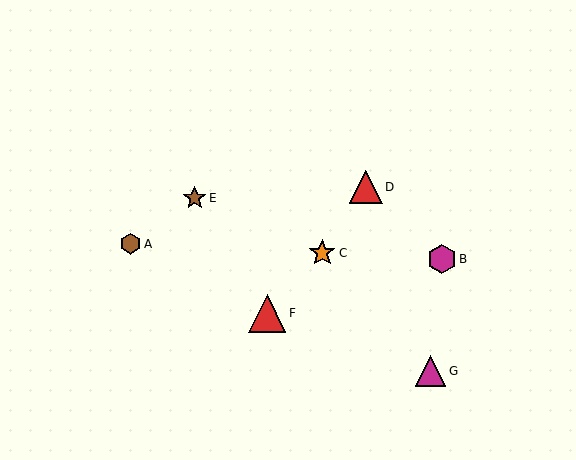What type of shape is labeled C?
Shape C is an orange star.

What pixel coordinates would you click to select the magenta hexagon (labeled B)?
Click at (442, 259) to select the magenta hexagon B.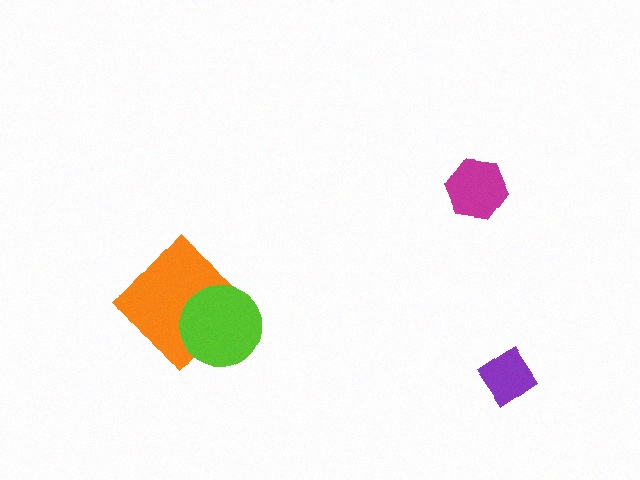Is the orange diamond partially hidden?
Yes, it is partially covered by another shape.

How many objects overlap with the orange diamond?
1 object overlaps with the orange diamond.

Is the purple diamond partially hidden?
No, no other shape covers it.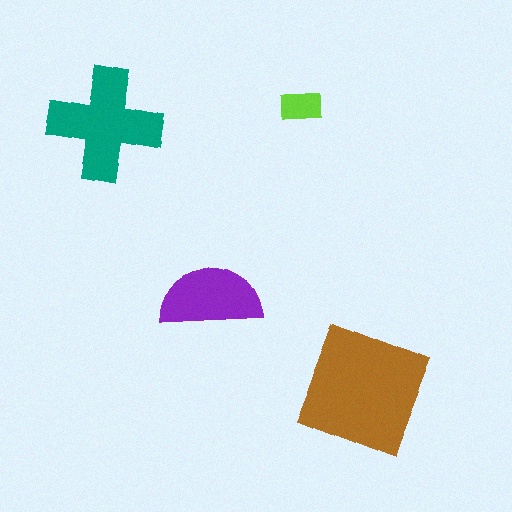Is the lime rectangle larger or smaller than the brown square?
Smaller.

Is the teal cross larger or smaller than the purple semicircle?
Larger.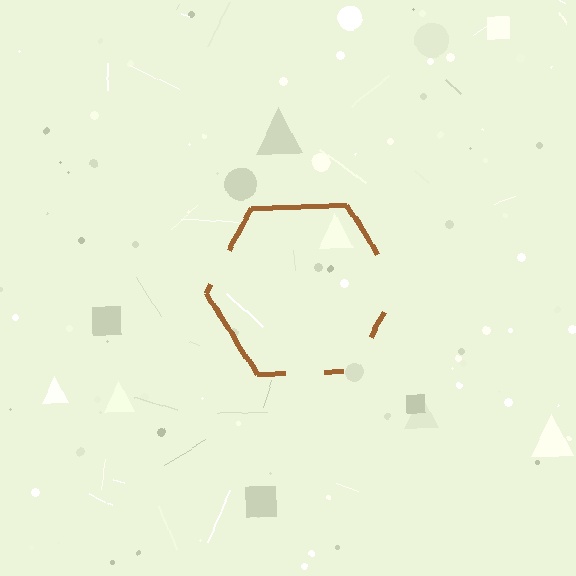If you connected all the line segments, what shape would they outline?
They would outline a hexagon.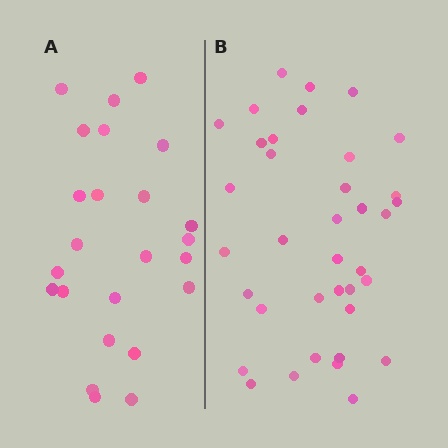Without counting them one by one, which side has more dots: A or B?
Region B (the right region) has more dots.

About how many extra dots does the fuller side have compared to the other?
Region B has approximately 15 more dots than region A.